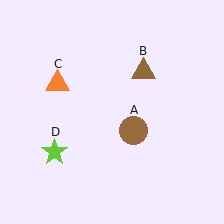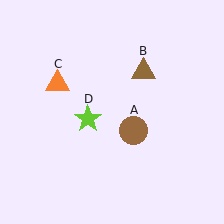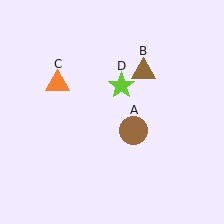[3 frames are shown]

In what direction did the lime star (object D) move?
The lime star (object D) moved up and to the right.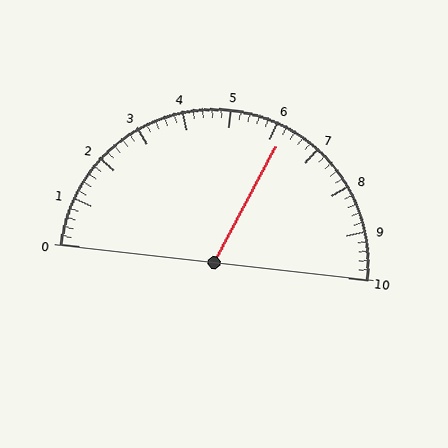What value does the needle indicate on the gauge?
The needle indicates approximately 6.2.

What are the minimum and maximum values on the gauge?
The gauge ranges from 0 to 10.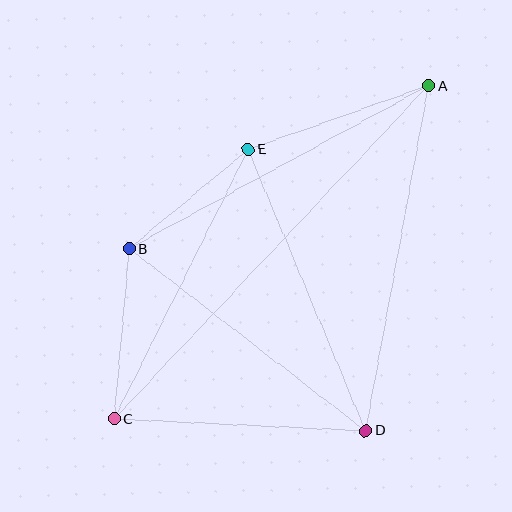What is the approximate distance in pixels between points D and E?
The distance between D and E is approximately 305 pixels.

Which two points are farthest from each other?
Points A and C are farthest from each other.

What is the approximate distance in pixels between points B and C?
The distance between B and C is approximately 171 pixels.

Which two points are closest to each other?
Points B and E are closest to each other.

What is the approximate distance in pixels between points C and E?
The distance between C and E is approximately 301 pixels.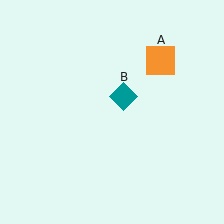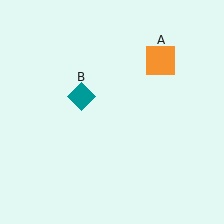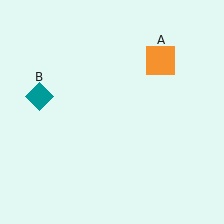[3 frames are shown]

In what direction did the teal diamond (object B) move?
The teal diamond (object B) moved left.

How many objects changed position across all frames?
1 object changed position: teal diamond (object B).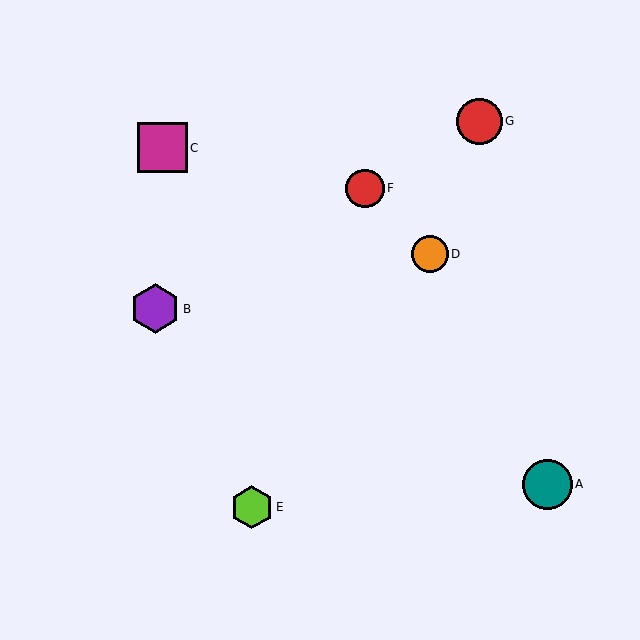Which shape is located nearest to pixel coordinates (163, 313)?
The purple hexagon (labeled B) at (155, 309) is nearest to that location.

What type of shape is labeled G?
Shape G is a red circle.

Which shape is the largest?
The teal circle (labeled A) is the largest.